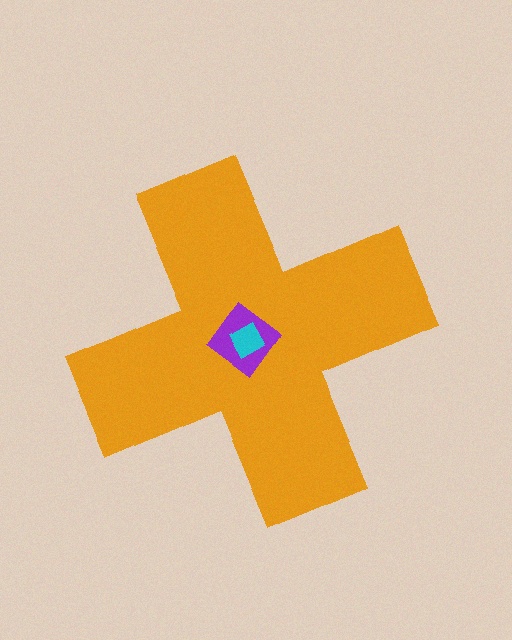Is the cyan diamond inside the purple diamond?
Yes.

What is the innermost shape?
The cyan diamond.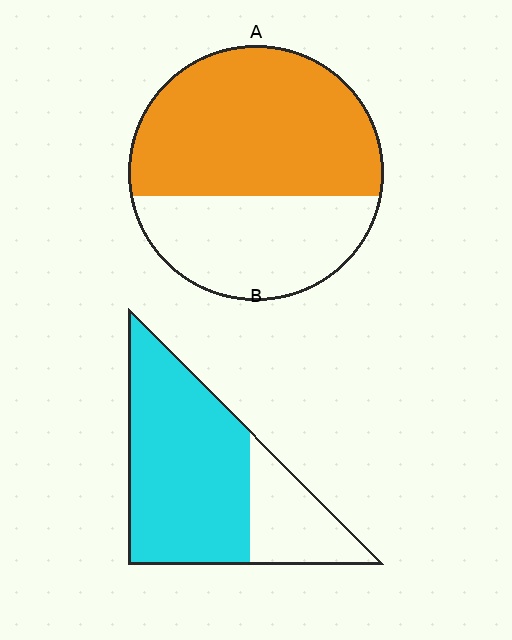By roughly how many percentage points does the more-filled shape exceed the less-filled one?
By roughly 10 percentage points (B over A).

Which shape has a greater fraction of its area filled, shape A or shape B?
Shape B.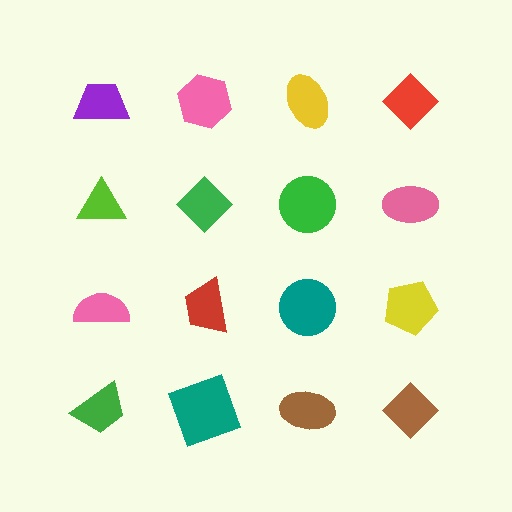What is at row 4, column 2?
A teal square.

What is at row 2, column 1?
A lime triangle.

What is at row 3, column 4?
A yellow pentagon.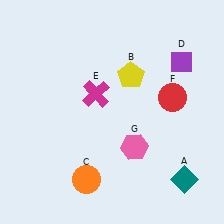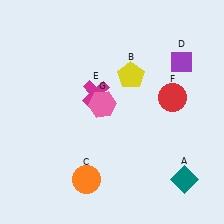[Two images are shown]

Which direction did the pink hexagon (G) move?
The pink hexagon (G) moved up.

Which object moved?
The pink hexagon (G) moved up.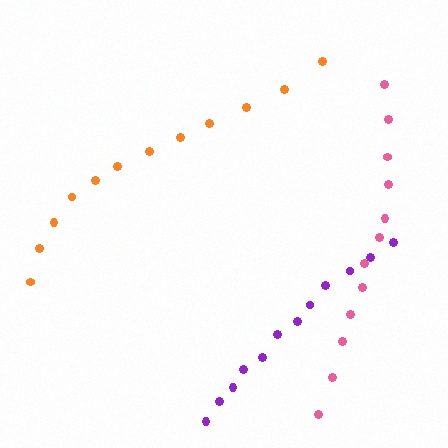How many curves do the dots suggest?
There are 3 distinct paths.